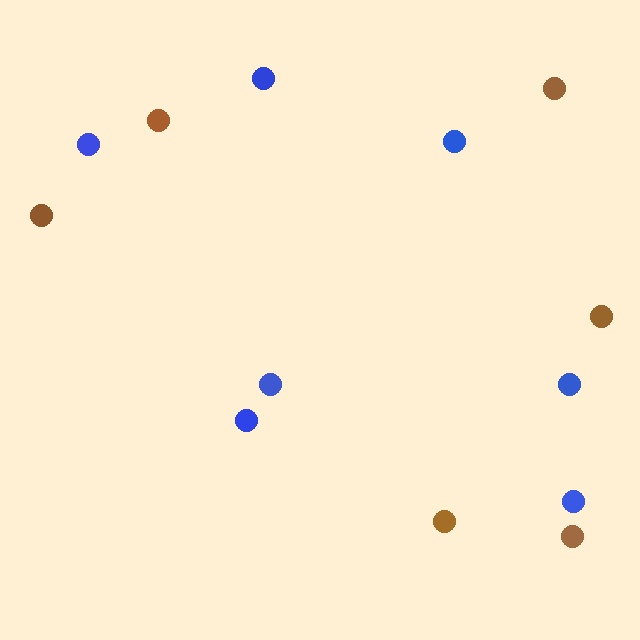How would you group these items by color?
There are 2 groups: one group of blue circles (7) and one group of brown circles (6).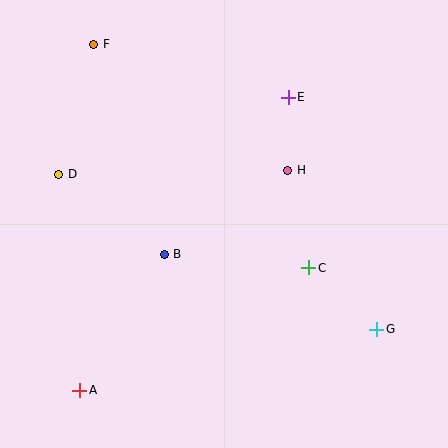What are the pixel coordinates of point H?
Point H is at (288, 170).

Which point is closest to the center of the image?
Point B at (164, 254) is closest to the center.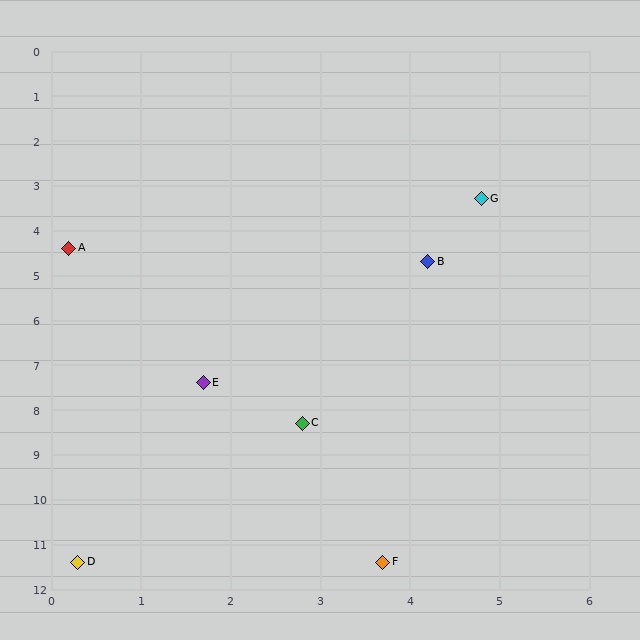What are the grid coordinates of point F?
Point F is at approximately (3.7, 11.4).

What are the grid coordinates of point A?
Point A is at approximately (0.2, 4.4).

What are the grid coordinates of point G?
Point G is at approximately (4.8, 3.3).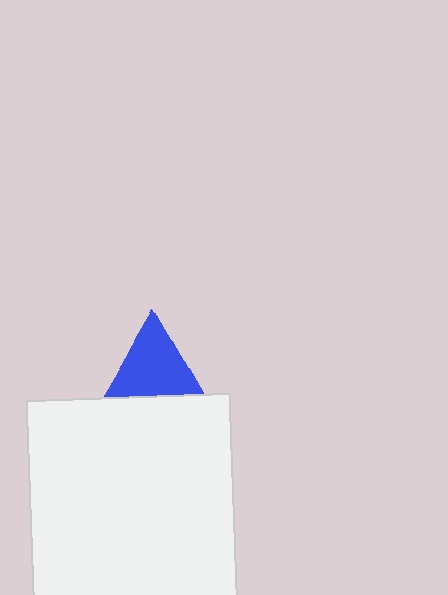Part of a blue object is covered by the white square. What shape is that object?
It is a triangle.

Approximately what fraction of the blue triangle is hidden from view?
Roughly 48% of the blue triangle is hidden behind the white square.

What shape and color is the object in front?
The object in front is a white square.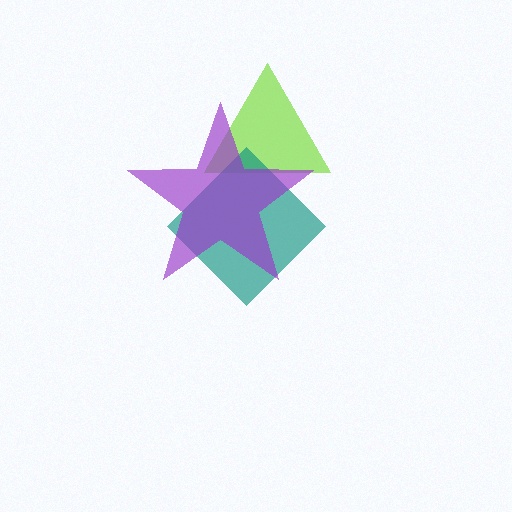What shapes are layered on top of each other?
The layered shapes are: a lime triangle, a teal diamond, a purple star.